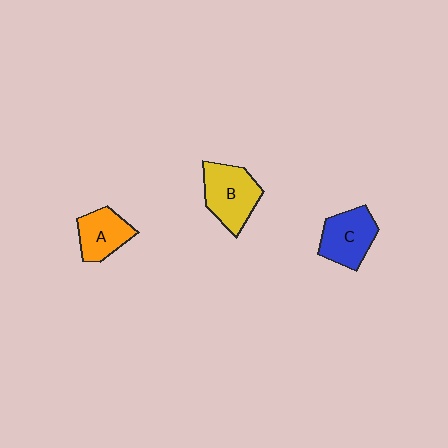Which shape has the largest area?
Shape B (yellow).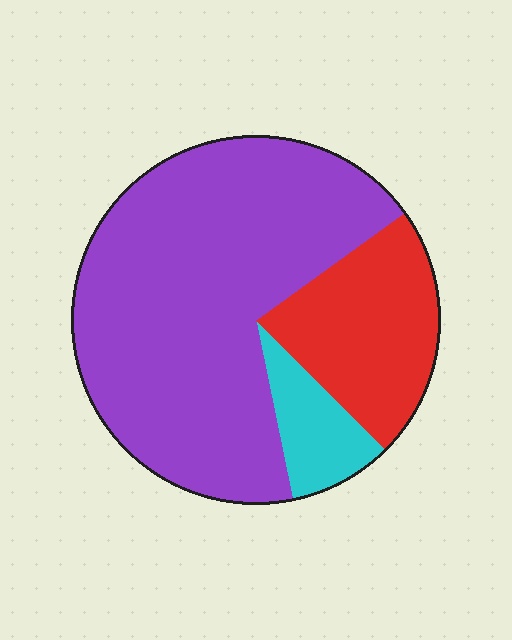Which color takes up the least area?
Cyan, at roughly 10%.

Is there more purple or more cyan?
Purple.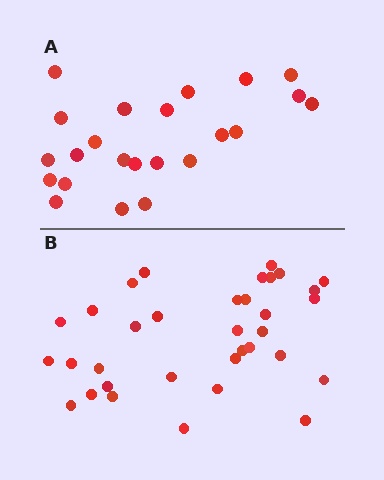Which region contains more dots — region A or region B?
Region B (the bottom region) has more dots.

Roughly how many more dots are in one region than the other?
Region B has roughly 12 or so more dots than region A.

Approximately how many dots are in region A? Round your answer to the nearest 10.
About 20 dots. (The exact count is 23, which rounds to 20.)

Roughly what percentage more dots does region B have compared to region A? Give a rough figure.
About 50% more.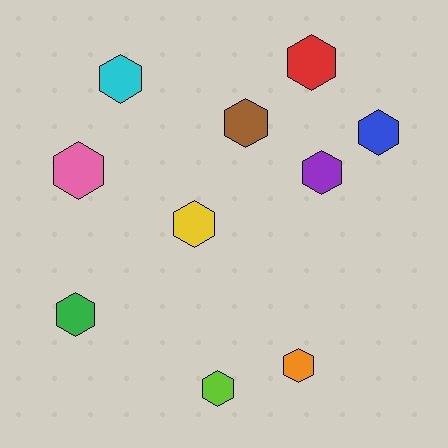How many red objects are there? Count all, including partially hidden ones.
There is 1 red object.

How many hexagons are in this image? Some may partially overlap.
There are 10 hexagons.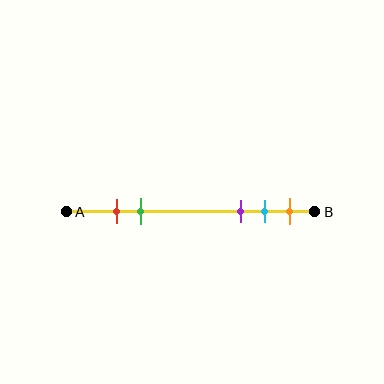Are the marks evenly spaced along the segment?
No, the marks are not evenly spaced.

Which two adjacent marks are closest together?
The red and green marks are the closest adjacent pair.